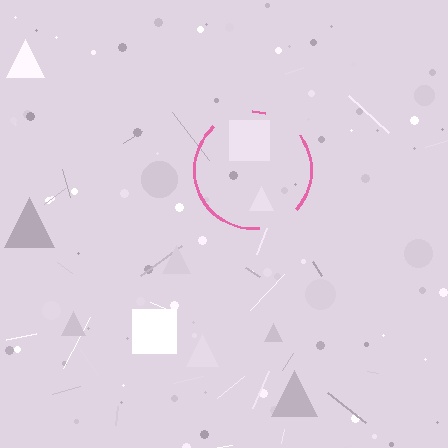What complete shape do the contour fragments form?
The contour fragments form a circle.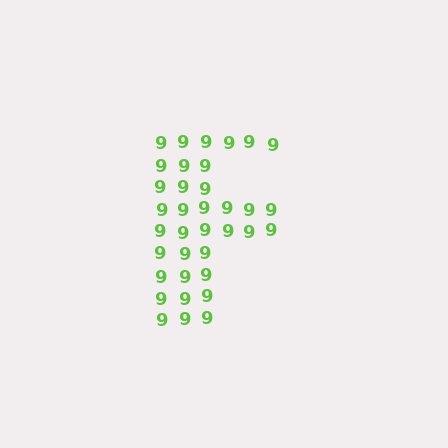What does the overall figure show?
The overall figure shows the letter F.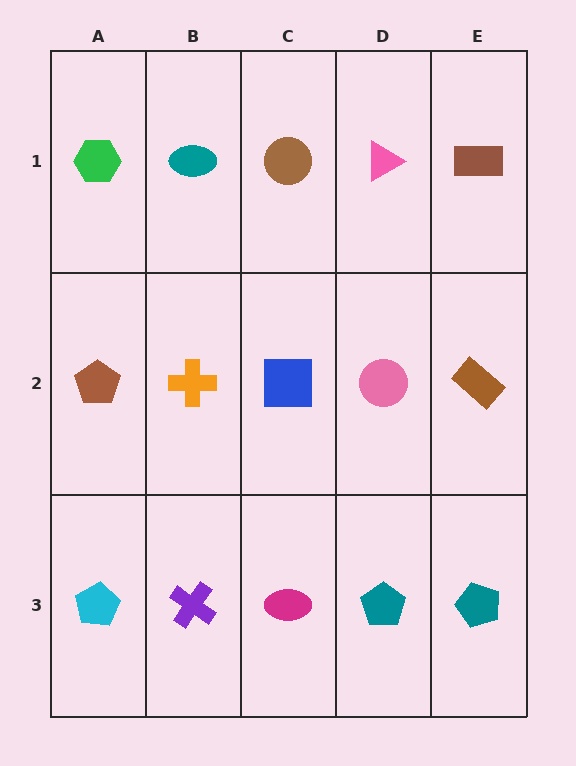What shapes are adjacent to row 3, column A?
A brown pentagon (row 2, column A), a purple cross (row 3, column B).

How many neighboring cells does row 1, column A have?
2.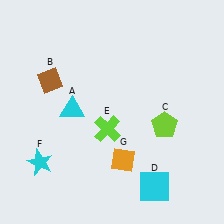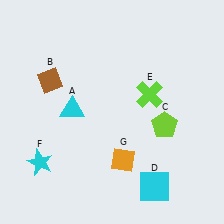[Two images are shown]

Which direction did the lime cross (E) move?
The lime cross (E) moved right.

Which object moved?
The lime cross (E) moved right.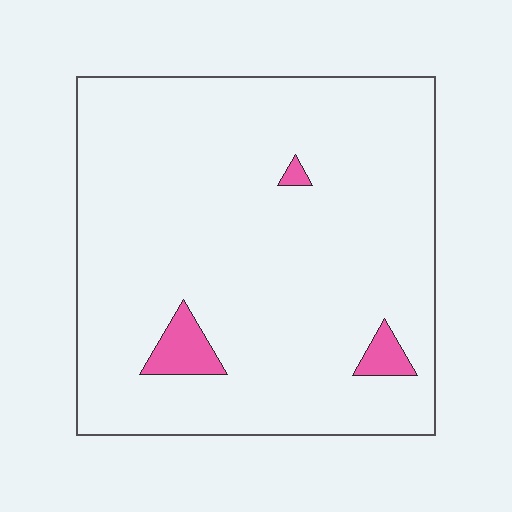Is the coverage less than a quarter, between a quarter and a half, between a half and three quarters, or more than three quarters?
Less than a quarter.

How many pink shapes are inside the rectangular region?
3.